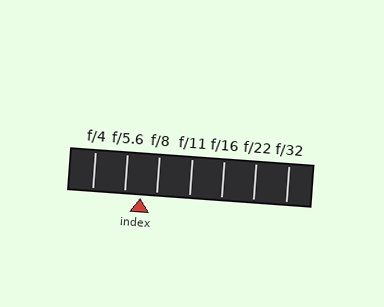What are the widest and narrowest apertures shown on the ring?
The widest aperture shown is f/4 and the narrowest is f/32.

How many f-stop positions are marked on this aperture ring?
There are 7 f-stop positions marked.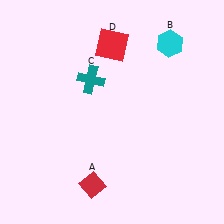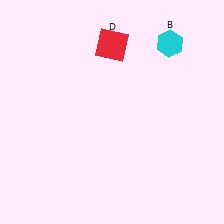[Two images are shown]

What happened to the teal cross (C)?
The teal cross (C) was removed in Image 2. It was in the top-left area of Image 1.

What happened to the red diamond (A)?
The red diamond (A) was removed in Image 2. It was in the bottom-left area of Image 1.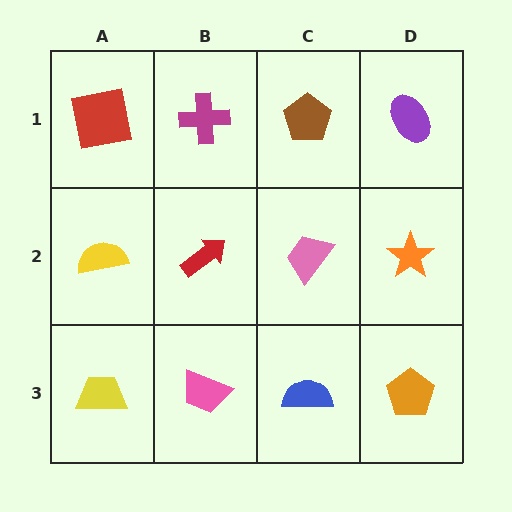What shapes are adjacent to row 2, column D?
A purple ellipse (row 1, column D), an orange pentagon (row 3, column D), a pink trapezoid (row 2, column C).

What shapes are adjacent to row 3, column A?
A yellow semicircle (row 2, column A), a pink trapezoid (row 3, column B).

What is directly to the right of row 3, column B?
A blue semicircle.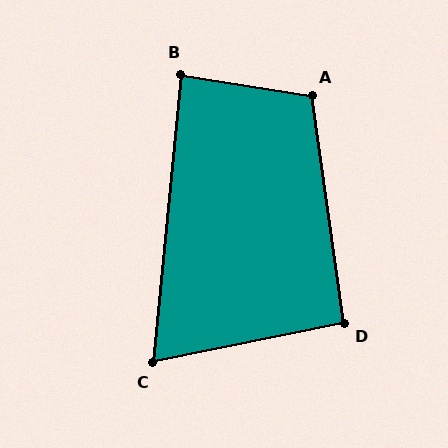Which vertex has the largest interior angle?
A, at approximately 107 degrees.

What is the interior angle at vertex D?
Approximately 94 degrees (approximately right).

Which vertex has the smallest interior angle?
C, at approximately 73 degrees.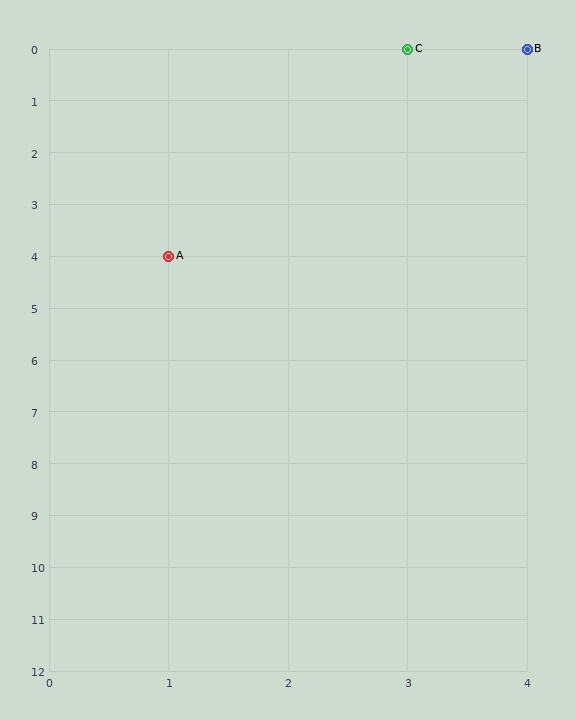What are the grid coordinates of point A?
Point A is at grid coordinates (1, 4).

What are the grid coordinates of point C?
Point C is at grid coordinates (3, 0).